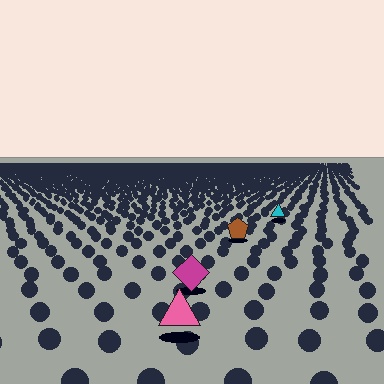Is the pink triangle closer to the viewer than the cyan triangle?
Yes. The pink triangle is closer — you can tell from the texture gradient: the ground texture is coarser near it.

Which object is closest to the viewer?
The pink triangle is closest. The texture marks near it are larger and more spread out.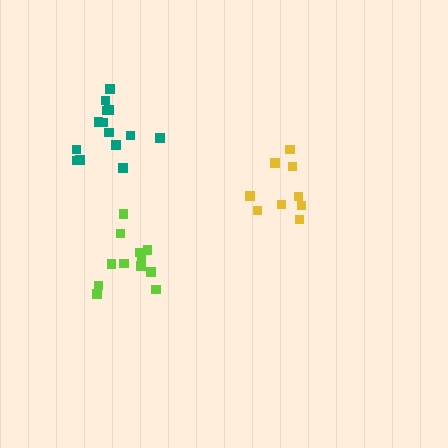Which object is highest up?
The teal cluster is topmost.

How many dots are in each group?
Group 1: 12 dots, Group 2: 9 dots, Group 3: 14 dots (35 total).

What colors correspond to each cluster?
The clusters are colored: lime, yellow, teal.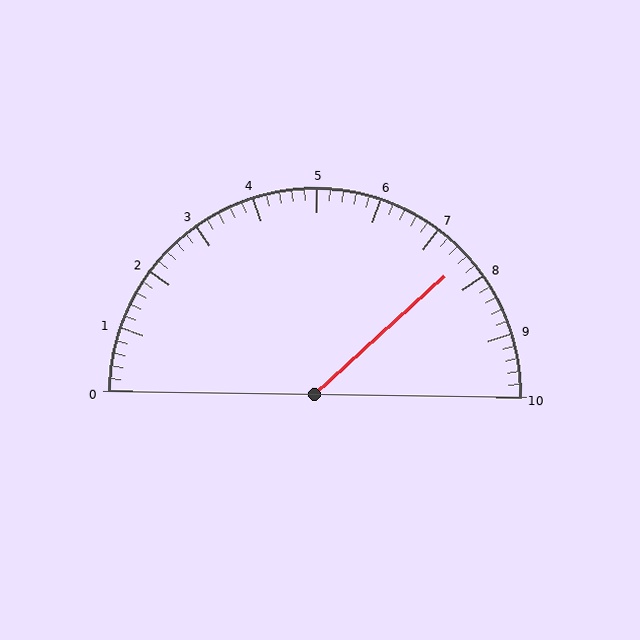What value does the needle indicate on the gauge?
The needle indicates approximately 7.6.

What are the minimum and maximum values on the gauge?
The gauge ranges from 0 to 10.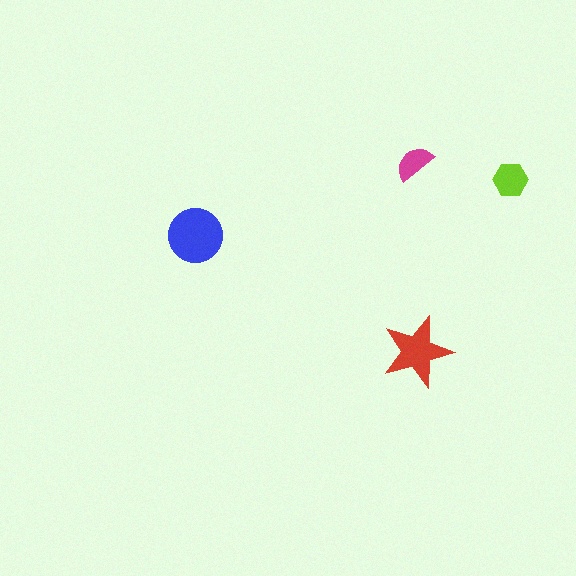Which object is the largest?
The blue circle.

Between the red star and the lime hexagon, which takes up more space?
The red star.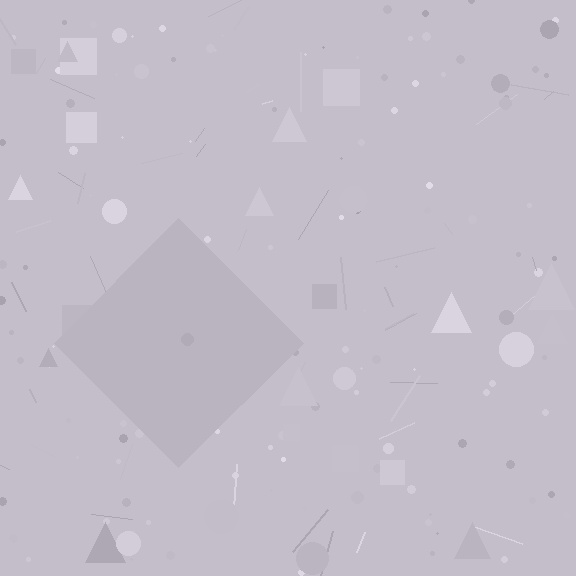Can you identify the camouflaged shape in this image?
The camouflaged shape is a diamond.